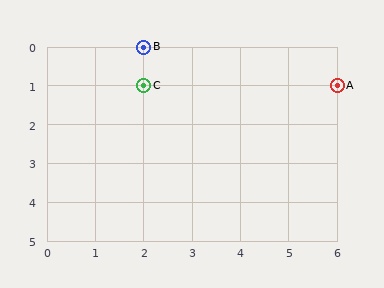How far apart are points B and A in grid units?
Points B and A are 4 columns and 1 row apart (about 4.1 grid units diagonally).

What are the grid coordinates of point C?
Point C is at grid coordinates (2, 1).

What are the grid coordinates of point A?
Point A is at grid coordinates (6, 1).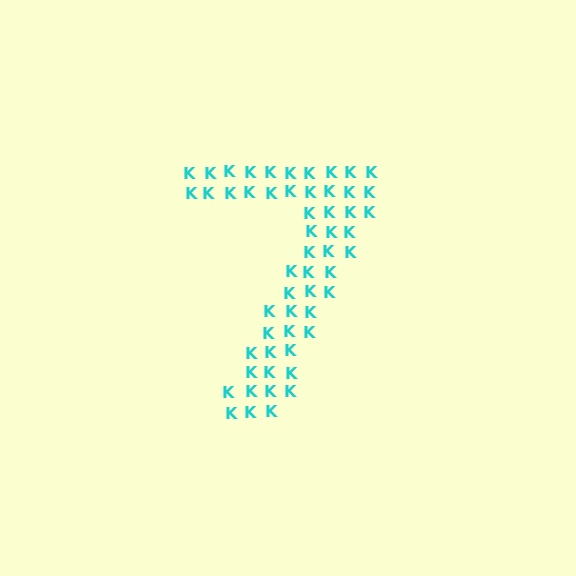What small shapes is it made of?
It is made of small letter K's.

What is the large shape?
The large shape is the digit 7.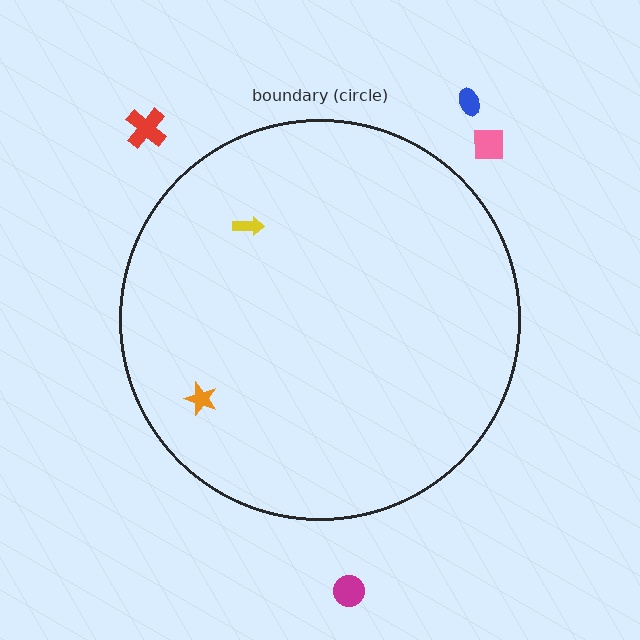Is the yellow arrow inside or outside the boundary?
Inside.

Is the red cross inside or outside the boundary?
Outside.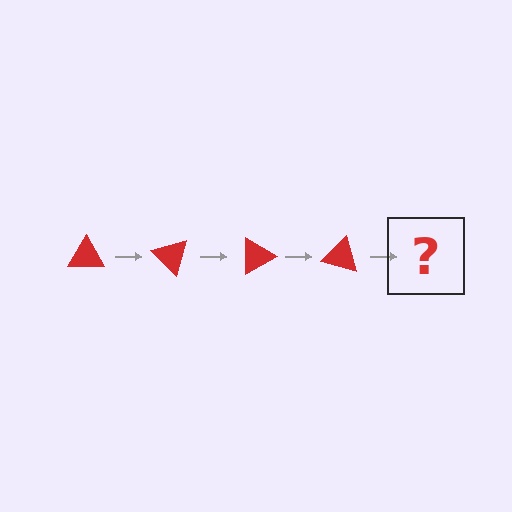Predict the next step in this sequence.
The next step is a red triangle rotated 180 degrees.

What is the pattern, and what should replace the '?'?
The pattern is that the triangle rotates 45 degrees each step. The '?' should be a red triangle rotated 180 degrees.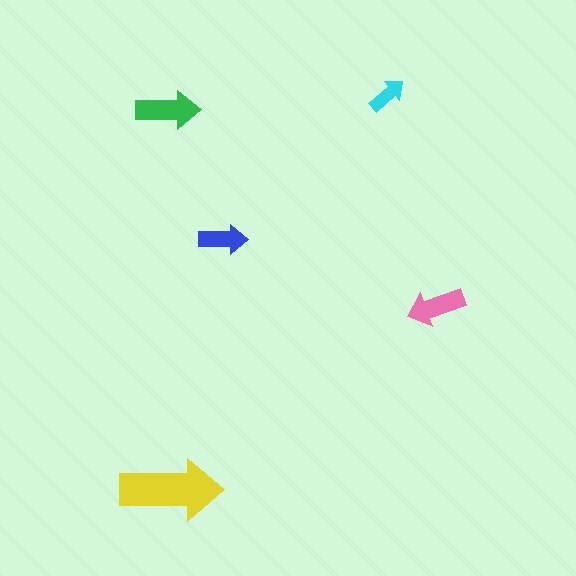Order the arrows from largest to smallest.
the yellow one, the green one, the pink one, the blue one, the cyan one.